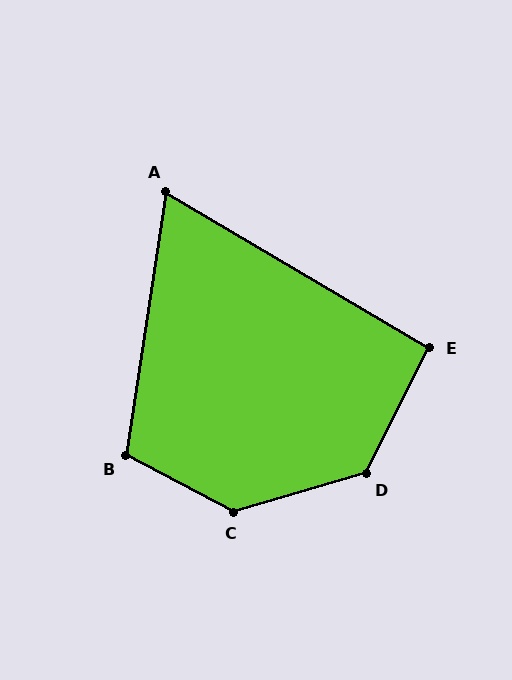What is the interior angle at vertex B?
Approximately 109 degrees (obtuse).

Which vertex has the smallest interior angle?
A, at approximately 68 degrees.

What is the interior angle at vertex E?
Approximately 94 degrees (approximately right).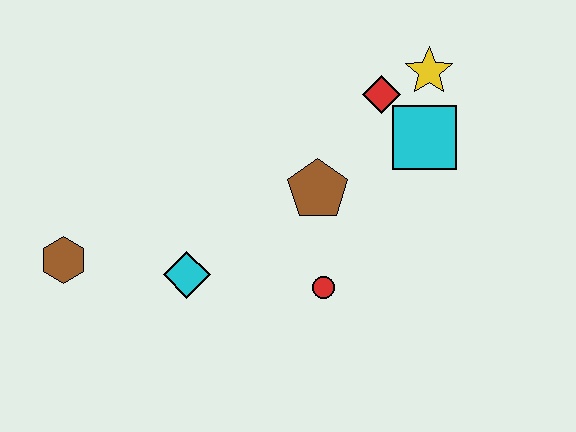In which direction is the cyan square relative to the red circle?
The cyan square is above the red circle.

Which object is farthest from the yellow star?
The brown hexagon is farthest from the yellow star.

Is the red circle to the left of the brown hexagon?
No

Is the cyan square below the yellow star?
Yes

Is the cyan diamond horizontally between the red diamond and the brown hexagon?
Yes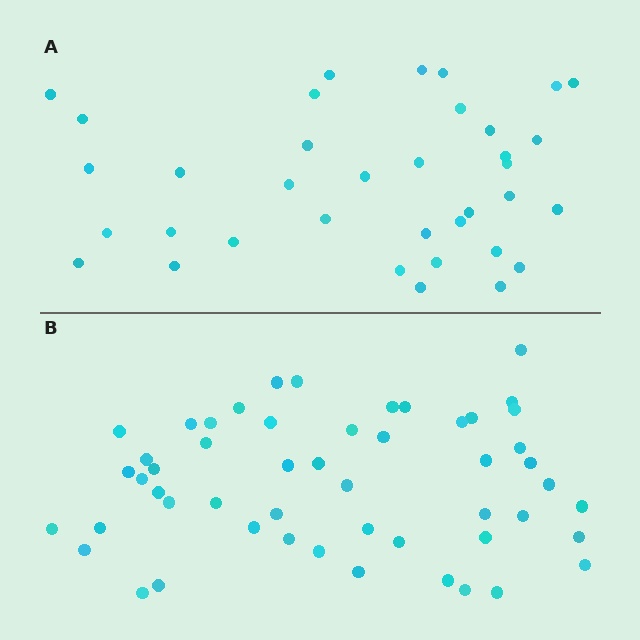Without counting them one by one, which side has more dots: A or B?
Region B (the bottom region) has more dots.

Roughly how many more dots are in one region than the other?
Region B has approximately 15 more dots than region A.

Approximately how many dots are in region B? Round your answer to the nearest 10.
About 50 dots. (The exact count is 52, which rounds to 50.)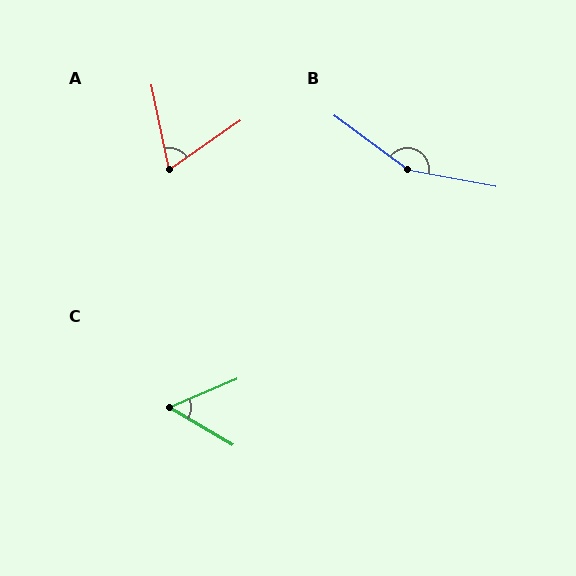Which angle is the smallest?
C, at approximately 53 degrees.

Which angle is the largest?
B, at approximately 154 degrees.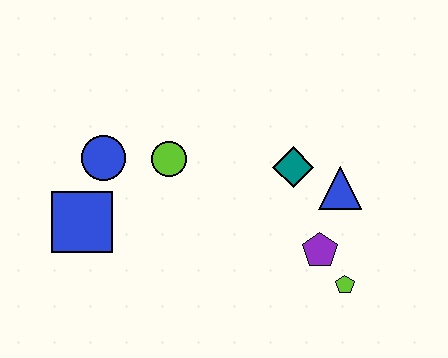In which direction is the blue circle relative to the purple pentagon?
The blue circle is to the left of the purple pentagon.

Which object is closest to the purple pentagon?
The lime pentagon is closest to the purple pentagon.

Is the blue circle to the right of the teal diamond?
No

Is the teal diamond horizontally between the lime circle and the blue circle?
No